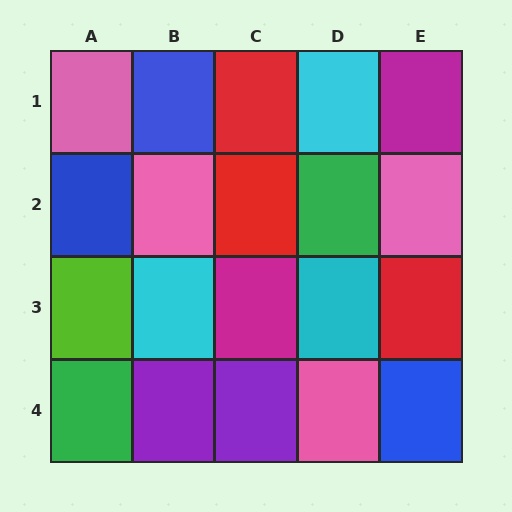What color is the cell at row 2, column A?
Blue.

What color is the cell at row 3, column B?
Cyan.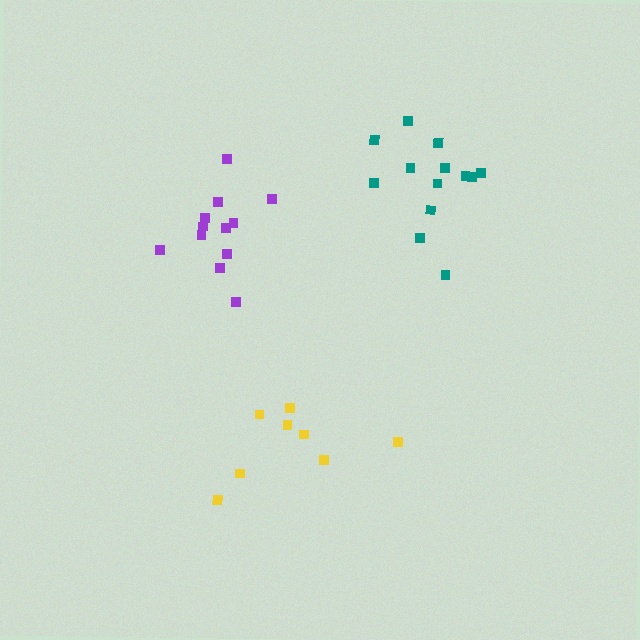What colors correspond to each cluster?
The clusters are colored: teal, yellow, purple.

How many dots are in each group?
Group 1: 13 dots, Group 2: 8 dots, Group 3: 12 dots (33 total).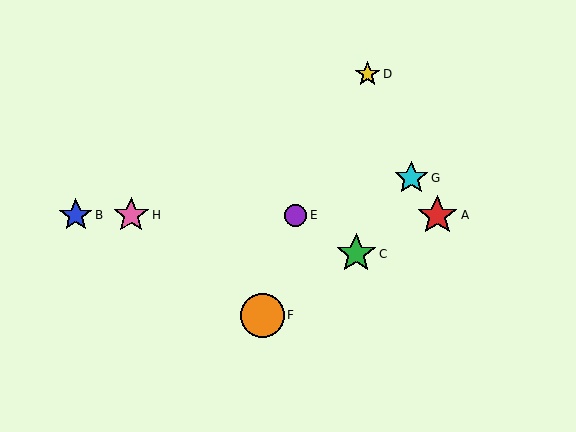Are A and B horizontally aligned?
Yes, both are at y≈215.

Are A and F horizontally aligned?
No, A is at y≈215 and F is at y≈315.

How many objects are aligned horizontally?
4 objects (A, B, E, H) are aligned horizontally.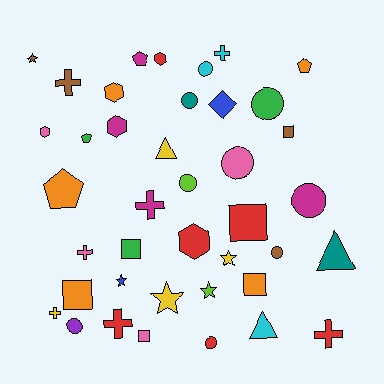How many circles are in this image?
There are 9 circles.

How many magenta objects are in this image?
There are 4 magenta objects.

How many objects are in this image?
There are 40 objects.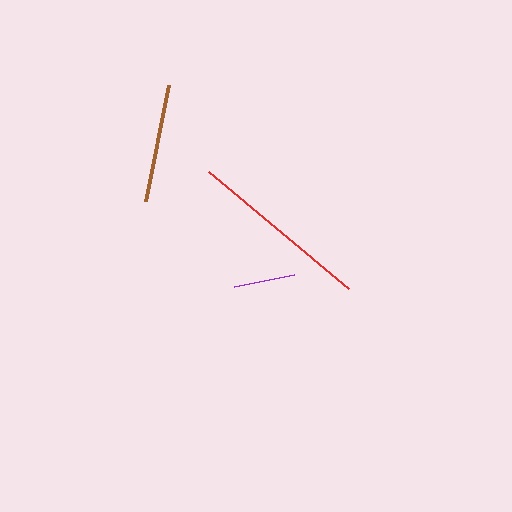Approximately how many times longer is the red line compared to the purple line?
The red line is approximately 3.0 times the length of the purple line.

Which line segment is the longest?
The red line is the longest at approximately 183 pixels.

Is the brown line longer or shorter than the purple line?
The brown line is longer than the purple line.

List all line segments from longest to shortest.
From longest to shortest: red, brown, purple.